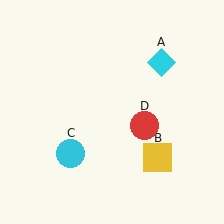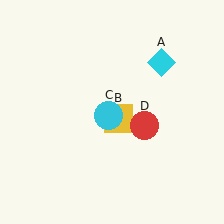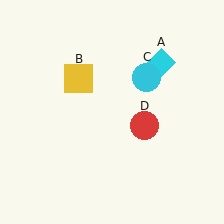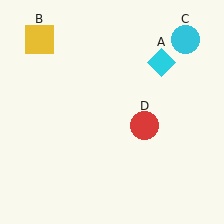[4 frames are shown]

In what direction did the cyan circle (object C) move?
The cyan circle (object C) moved up and to the right.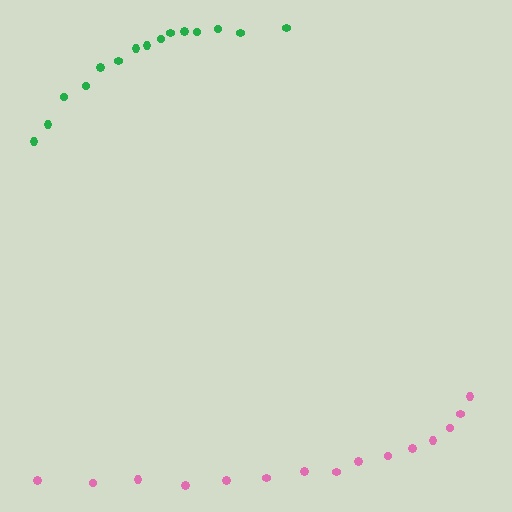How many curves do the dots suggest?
There are 2 distinct paths.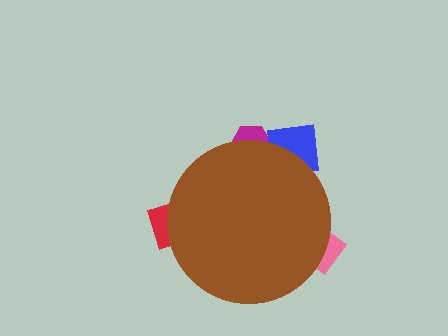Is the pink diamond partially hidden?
Yes, the pink diamond is partially hidden behind the brown circle.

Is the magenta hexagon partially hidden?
Yes, the magenta hexagon is partially hidden behind the brown circle.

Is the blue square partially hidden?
Yes, the blue square is partially hidden behind the brown circle.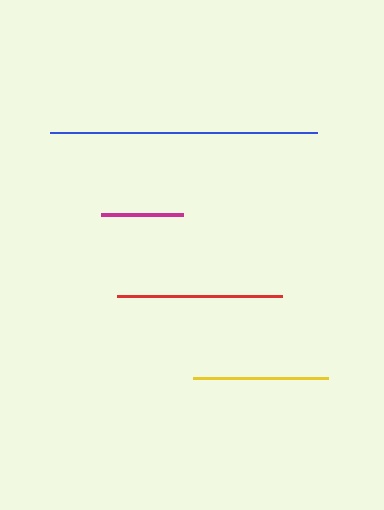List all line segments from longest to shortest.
From longest to shortest: blue, red, yellow, magenta.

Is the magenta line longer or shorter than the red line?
The red line is longer than the magenta line.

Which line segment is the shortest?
The magenta line is the shortest at approximately 82 pixels.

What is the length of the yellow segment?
The yellow segment is approximately 135 pixels long.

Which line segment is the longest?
The blue line is the longest at approximately 267 pixels.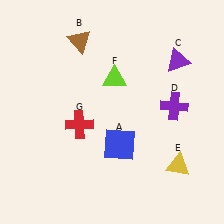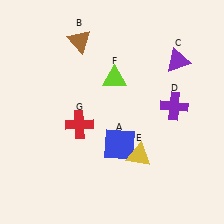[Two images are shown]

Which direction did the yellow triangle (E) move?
The yellow triangle (E) moved left.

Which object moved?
The yellow triangle (E) moved left.